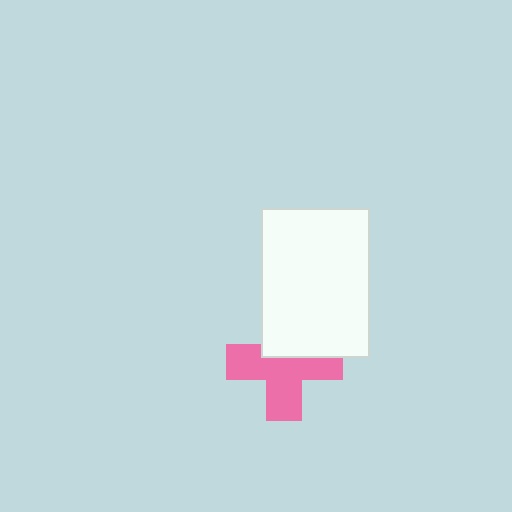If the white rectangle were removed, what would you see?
You would see the complete pink cross.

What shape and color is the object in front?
The object in front is a white rectangle.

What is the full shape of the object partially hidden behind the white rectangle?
The partially hidden object is a pink cross.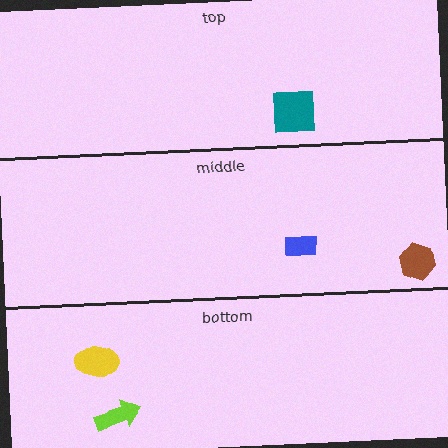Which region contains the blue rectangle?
The middle region.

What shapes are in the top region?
The teal square.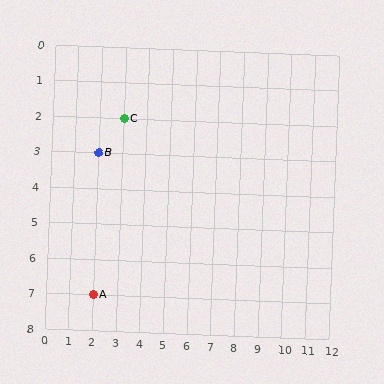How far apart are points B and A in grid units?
Points B and A are 4 rows apart.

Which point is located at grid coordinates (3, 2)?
Point C is at (3, 2).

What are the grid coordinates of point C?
Point C is at grid coordinates (3, 2).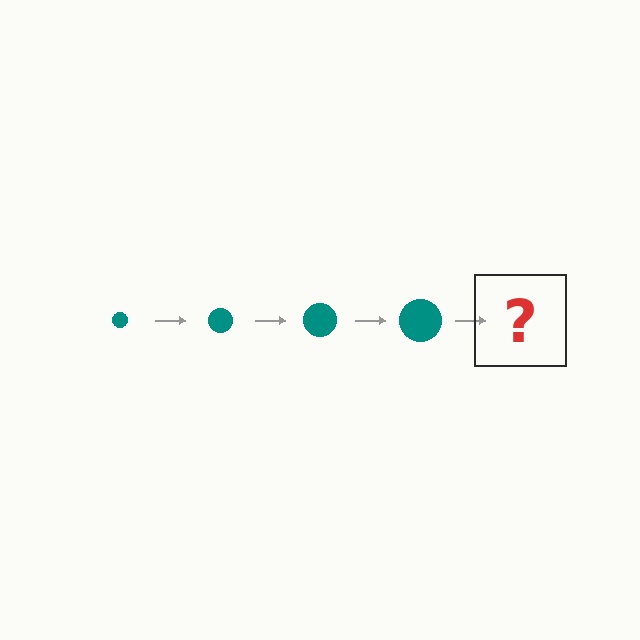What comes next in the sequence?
The next element should be a teal circle, larger than the previous one.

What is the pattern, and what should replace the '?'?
The pattern is that the circle gets progressively larger each step. The '?' should be a teal circle, larger than the previous one.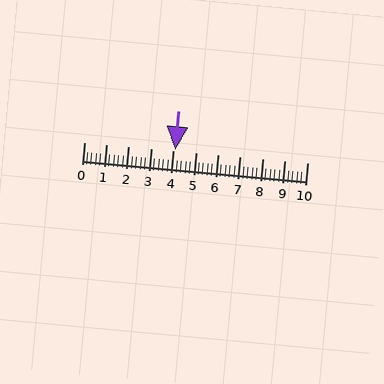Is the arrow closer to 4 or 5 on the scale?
The arrow is closer to 4.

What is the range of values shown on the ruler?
The ruler shows values from 0 to 10.